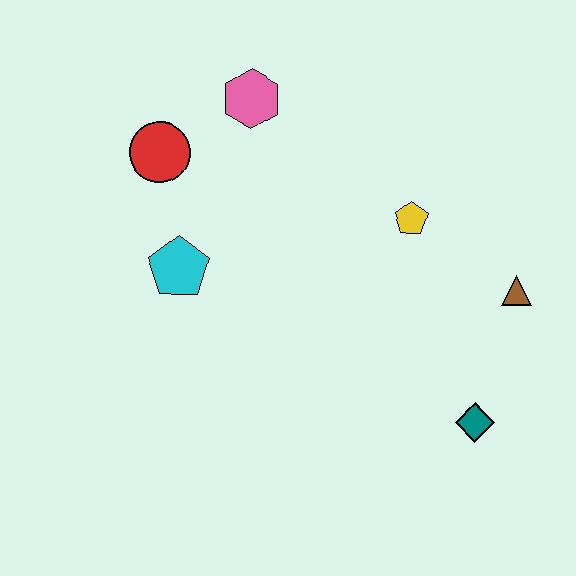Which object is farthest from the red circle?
The teal diamond is farthest from the red circle.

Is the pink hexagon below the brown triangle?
No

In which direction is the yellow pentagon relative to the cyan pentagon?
The yellow pentagon is to the right of the cyan pentagon.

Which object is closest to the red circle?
The pink hexagon is closest to the red circle.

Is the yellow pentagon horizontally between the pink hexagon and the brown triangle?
Yes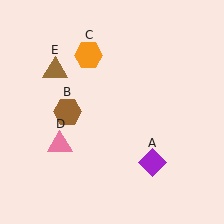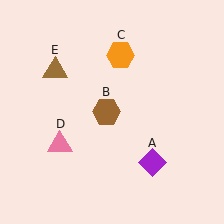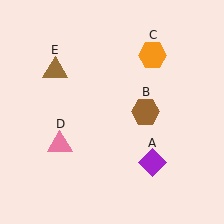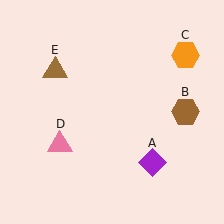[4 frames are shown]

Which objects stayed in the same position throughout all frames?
Purple diamond (object A) and pink triangle (object D) and brown triangle (object E) remained stationary.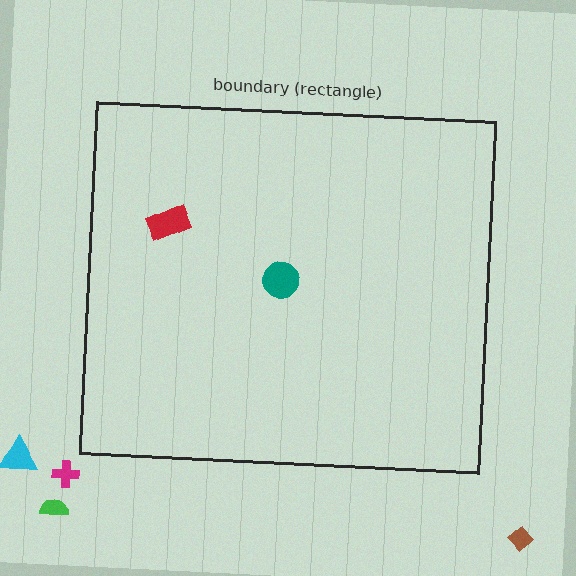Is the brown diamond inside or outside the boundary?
Outside.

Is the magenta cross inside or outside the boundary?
Outside.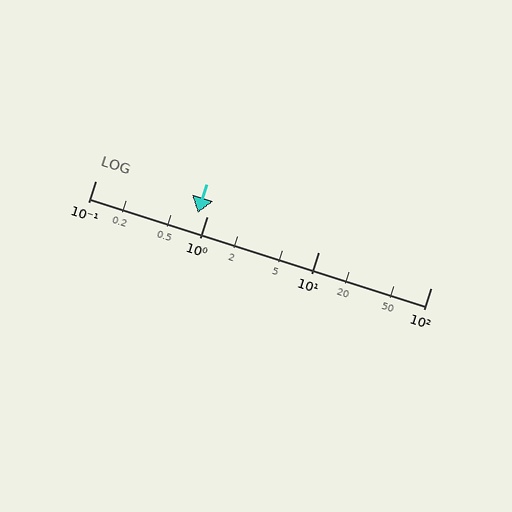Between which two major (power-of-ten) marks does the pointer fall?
The pointer is between 0.1 and 1.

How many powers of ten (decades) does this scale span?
The scale spans 3 decades, from 0.1 to 100.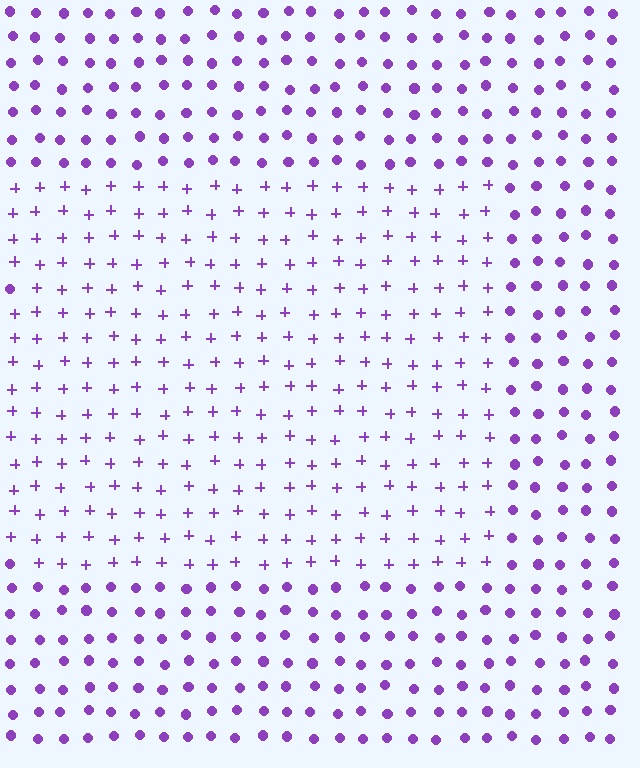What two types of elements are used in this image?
The image uses plus signs inside the rectangle region and circles outside it.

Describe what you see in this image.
The image is filled with small purple elements arranged in a uniform grid. A rectangle-shaped region contains plus signs, while the surrounding area contains circles. The boundary is defined purely by the change in element shape.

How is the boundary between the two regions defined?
The boundary is defined by a change in element shape: plus signs inside vs. circles outside. All elements share the same color and spacing.